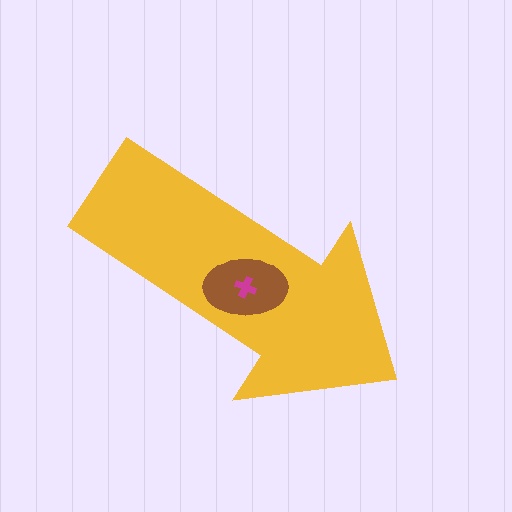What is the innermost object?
The magenta cross.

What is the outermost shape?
The yellow arrow.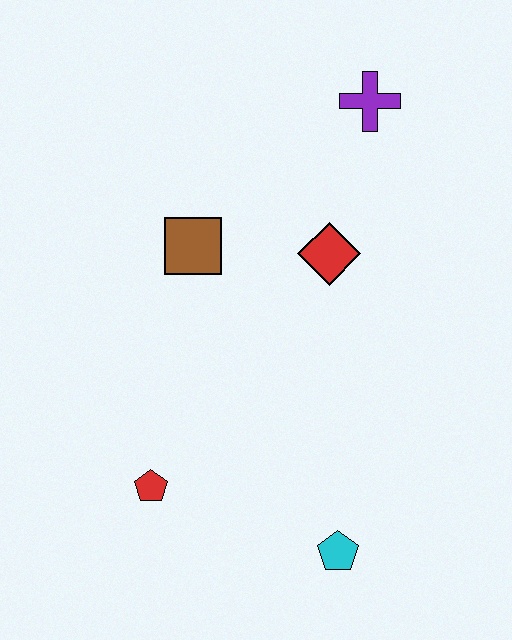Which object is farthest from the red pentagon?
The purple cross is farthest from the red pentagon.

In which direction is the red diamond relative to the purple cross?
The red diamond is below the purple cross.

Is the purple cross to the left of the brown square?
No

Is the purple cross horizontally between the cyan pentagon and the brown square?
No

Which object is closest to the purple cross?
The red diamond is closest to the purple cross.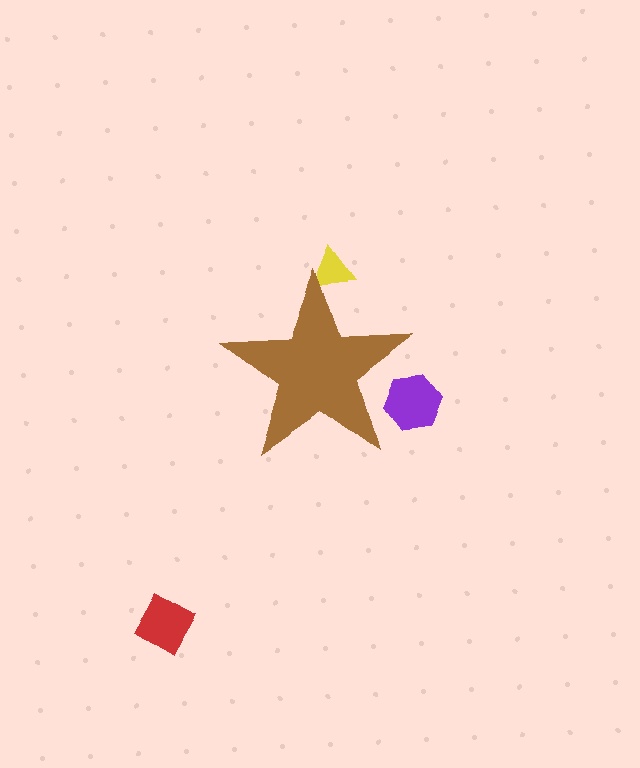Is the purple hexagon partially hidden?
Yes, the purple hexagon is partially hidden behind the brown star.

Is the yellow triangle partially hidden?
Yes, the yellow triangle is partially hidden behind the brown star.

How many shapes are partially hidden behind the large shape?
2 shapes are partially hidden.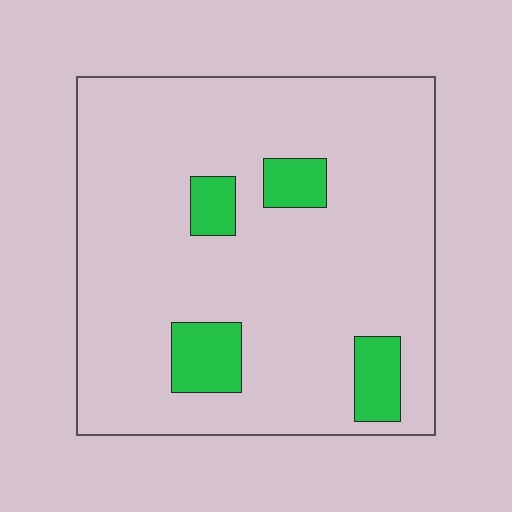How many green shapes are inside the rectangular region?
4.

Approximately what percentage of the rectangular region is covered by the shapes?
Approximately 10%.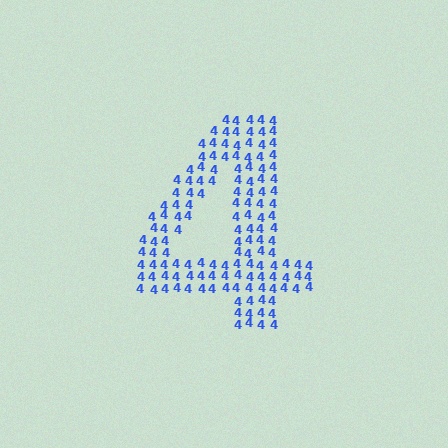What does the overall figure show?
The overall figure shows the digit 4.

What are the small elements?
The small elements are digit 4's.